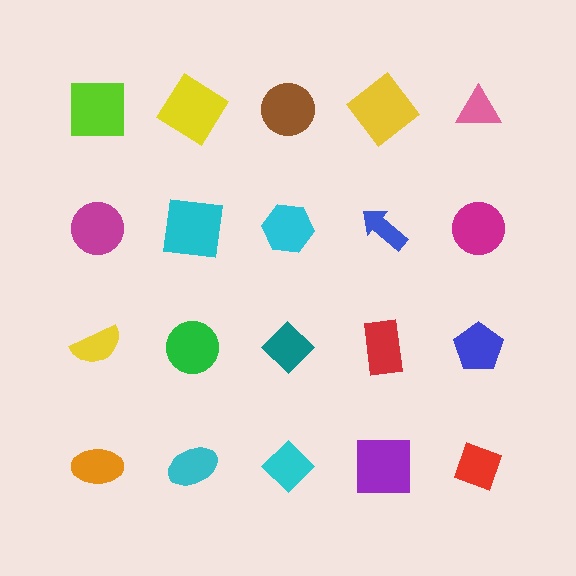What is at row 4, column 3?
A cyan diamond.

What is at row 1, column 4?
A yellow diamond.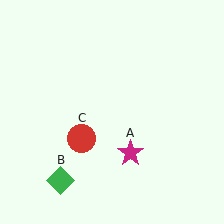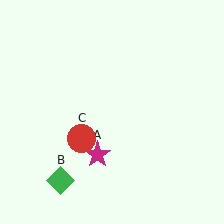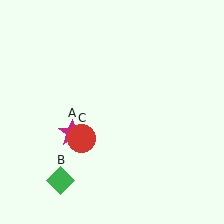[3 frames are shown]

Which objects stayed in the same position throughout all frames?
Green diamond (object B) and red circle (object C) remained stationary.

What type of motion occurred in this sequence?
The magenta star (object A) rotated clockwise around the center of the scene.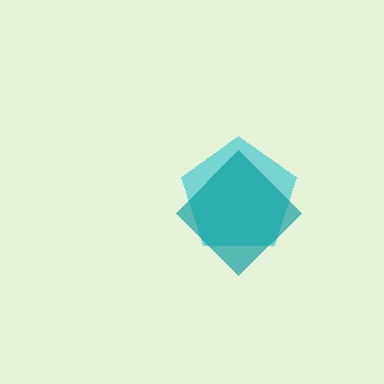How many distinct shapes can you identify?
There are 2 distinct shapes: a cyan pentagon, a teal diamond.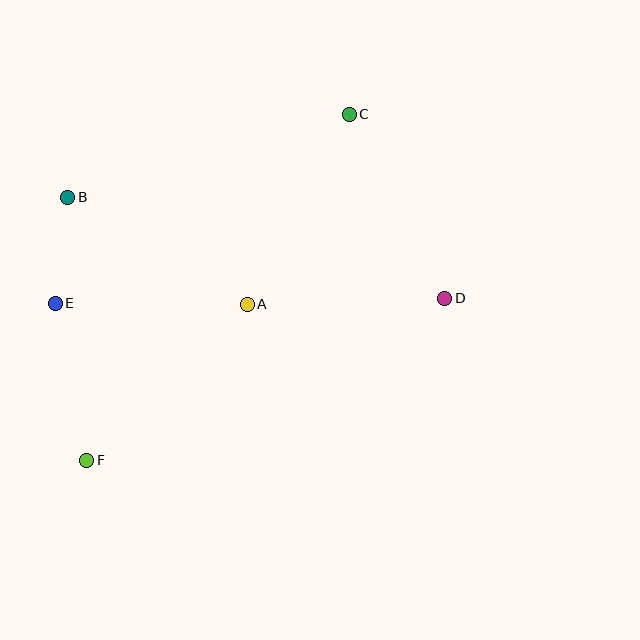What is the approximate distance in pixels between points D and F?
The distance between D and F is approximately 393 pixels.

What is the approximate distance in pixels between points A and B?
The distance between A and B is approximately 210 pixels.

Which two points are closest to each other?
Points B and E are closest to each other.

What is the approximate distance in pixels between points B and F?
The distance between B and F is approximately 264 pixels.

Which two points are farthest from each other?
Points C and F are farthest from each other.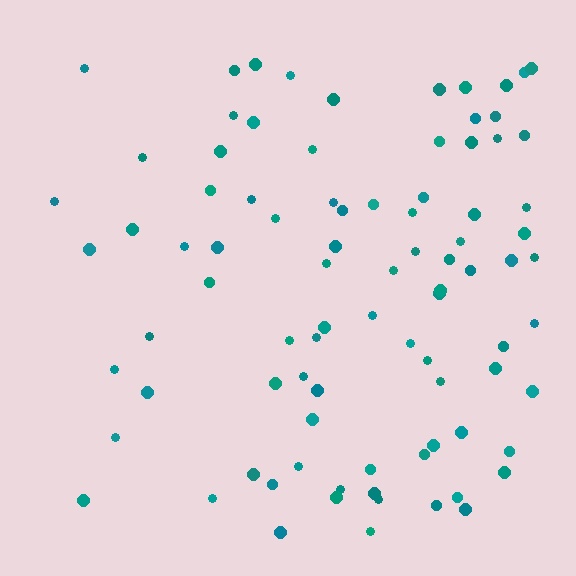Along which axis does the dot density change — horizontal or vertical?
Horizontal.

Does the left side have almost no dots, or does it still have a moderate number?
Still a moderate number, just noticeably fewer than the right.